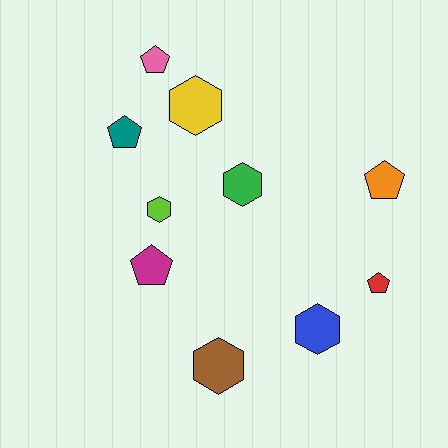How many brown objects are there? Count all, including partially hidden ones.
There is 1 brown object.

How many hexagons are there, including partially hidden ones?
There are 5 hexagons.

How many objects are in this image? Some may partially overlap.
There are 10 objects.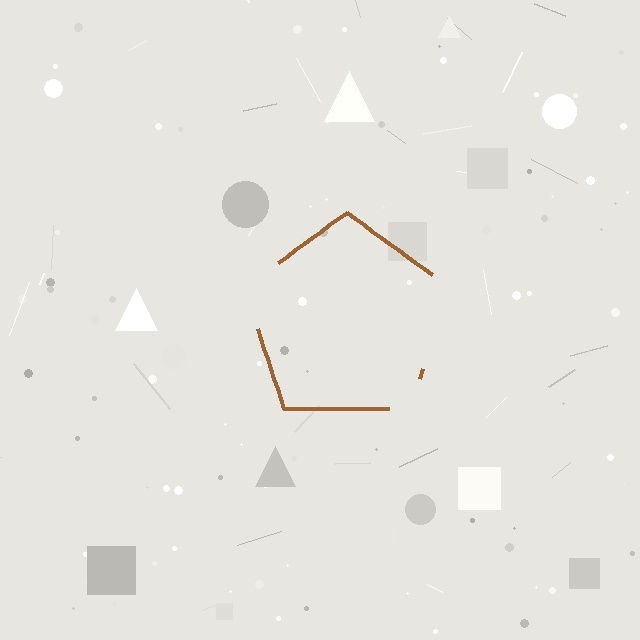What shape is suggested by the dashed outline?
The dashed outline suggests a pentagon.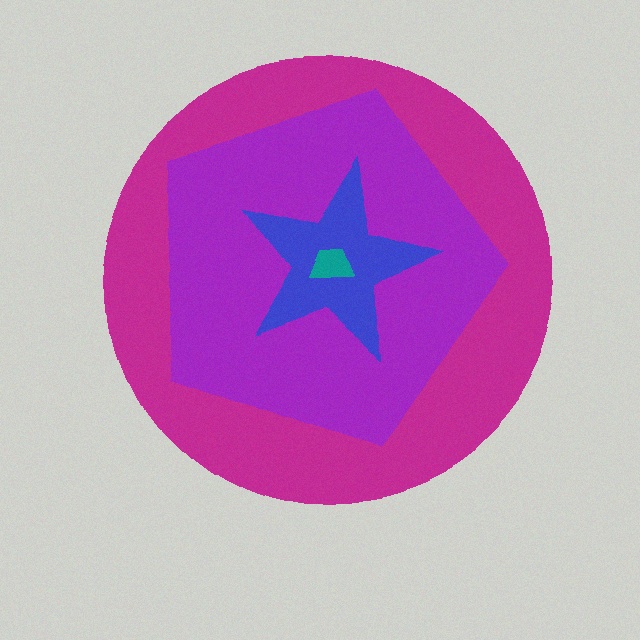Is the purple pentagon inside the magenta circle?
Yes.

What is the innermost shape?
The teal trapezoid.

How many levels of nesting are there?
4.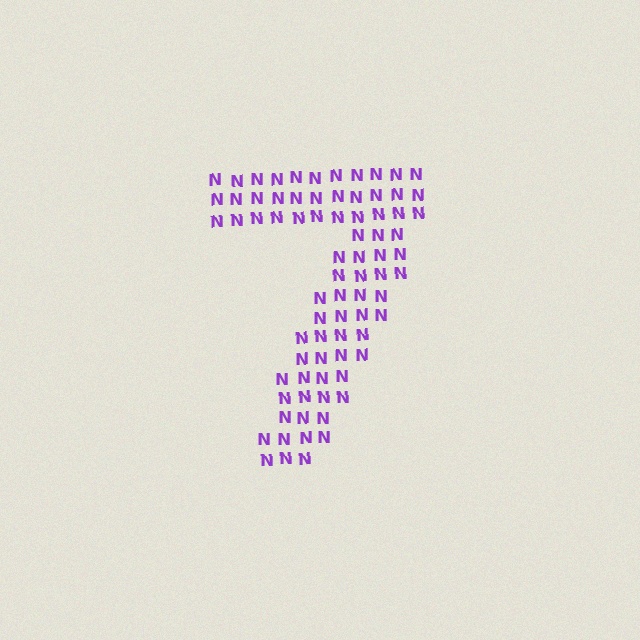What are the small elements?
The small elements are letter N's.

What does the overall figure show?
The overall figure shows the digit 7.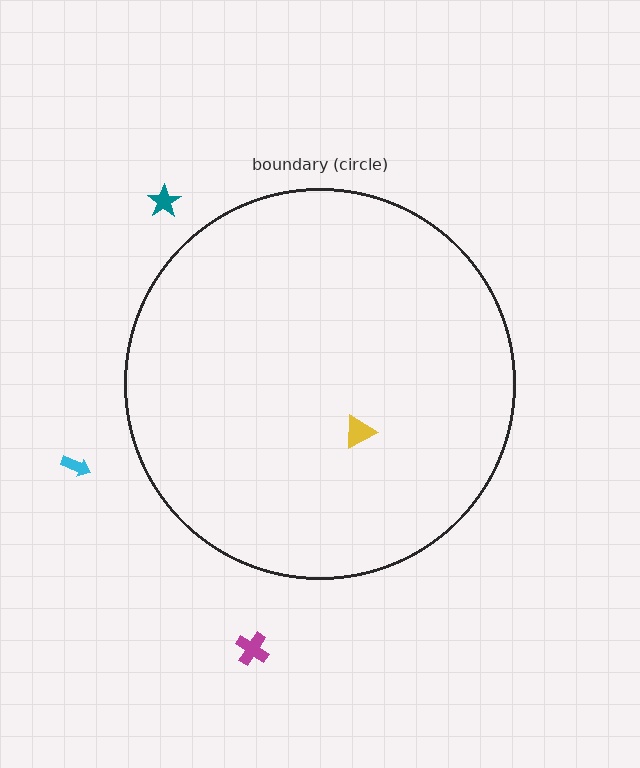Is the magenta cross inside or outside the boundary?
Outside.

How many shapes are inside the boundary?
1 inside, 3 outside.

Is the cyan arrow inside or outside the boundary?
Outside.